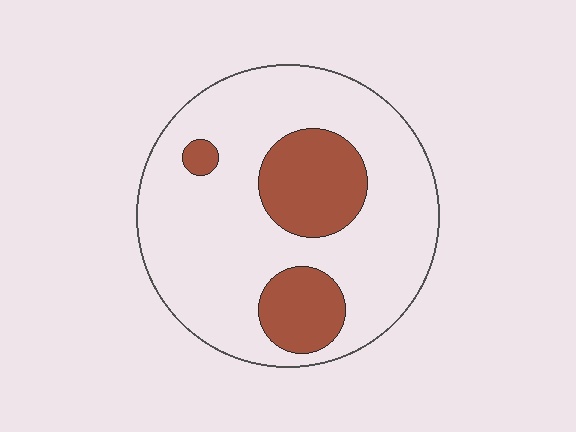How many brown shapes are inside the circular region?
3.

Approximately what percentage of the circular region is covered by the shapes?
Approximately 25%.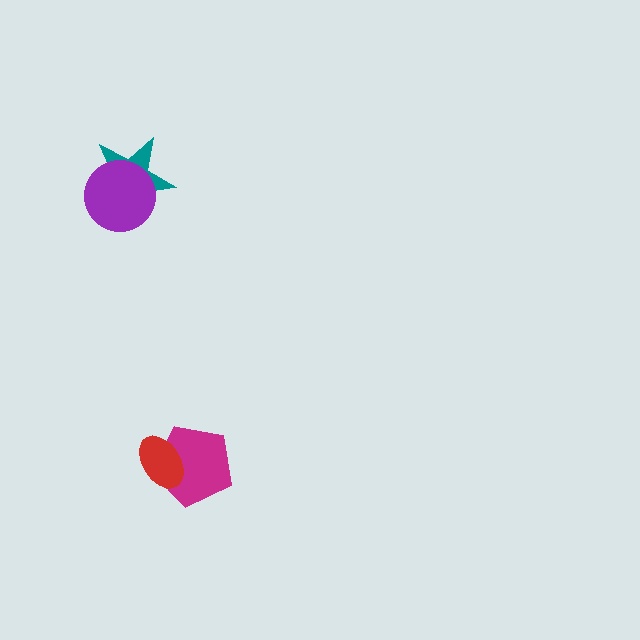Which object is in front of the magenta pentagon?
The red ellipse is in front of the magenta pentagon.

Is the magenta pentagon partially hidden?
Yes, it is partially covered by another shape.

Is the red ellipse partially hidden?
No, no other shape covers it.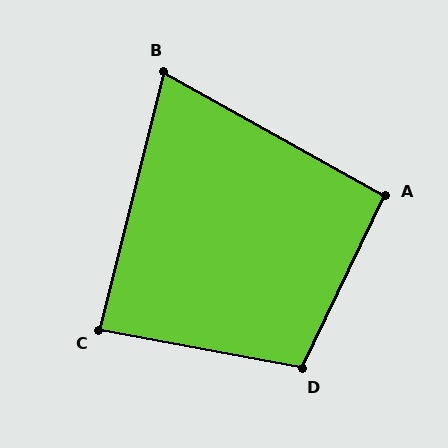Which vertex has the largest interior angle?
D, at approximately 105 degrees.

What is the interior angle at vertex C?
Approximately 87 degrees (approximately right).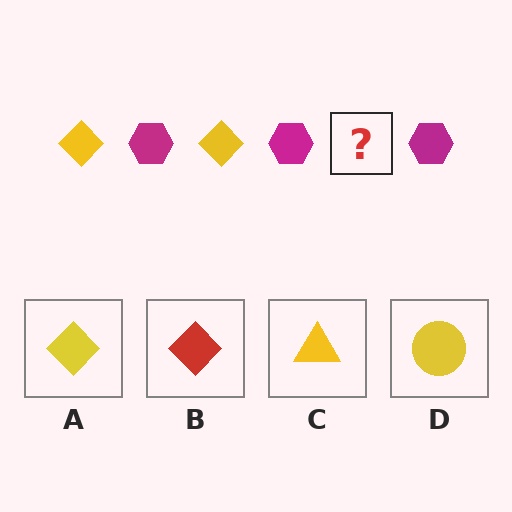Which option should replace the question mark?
Option A.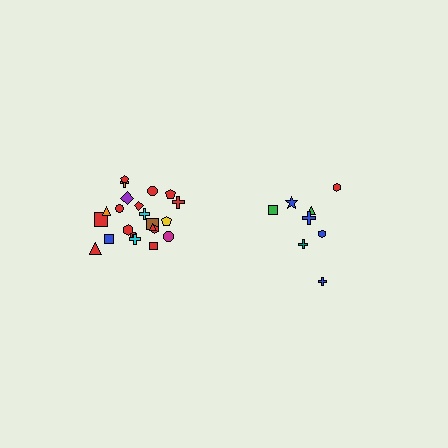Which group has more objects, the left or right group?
The left group.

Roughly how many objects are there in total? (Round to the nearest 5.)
Roughly 30 objects in total.